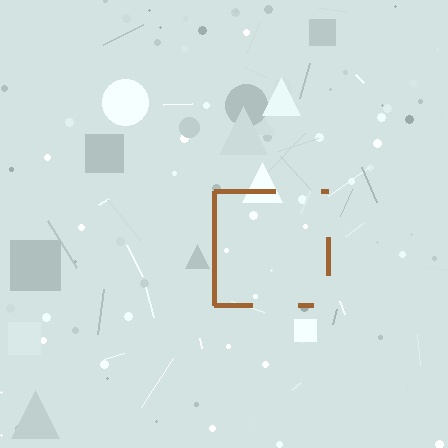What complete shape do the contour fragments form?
The contour fragments form a square.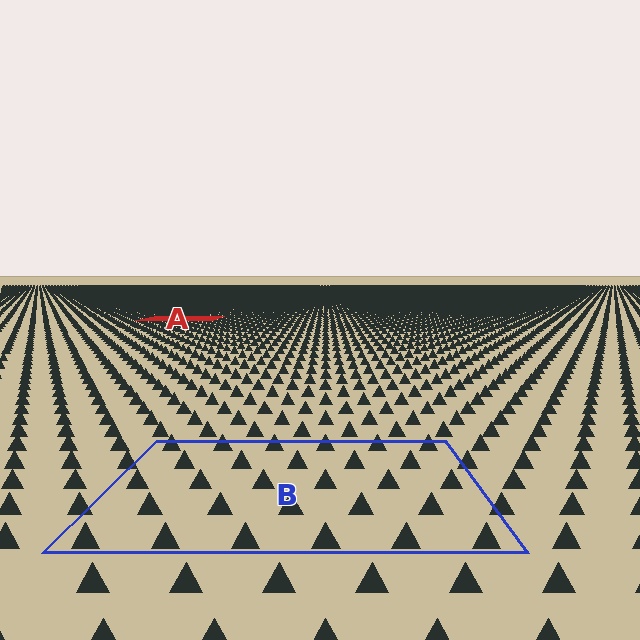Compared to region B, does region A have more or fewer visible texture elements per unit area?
Region A has more texture elements per unit area — they are packed more densely because it is farther away.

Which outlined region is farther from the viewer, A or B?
Region A is farther from the viewer — the texture elements inside it appear smaller and more densely packed.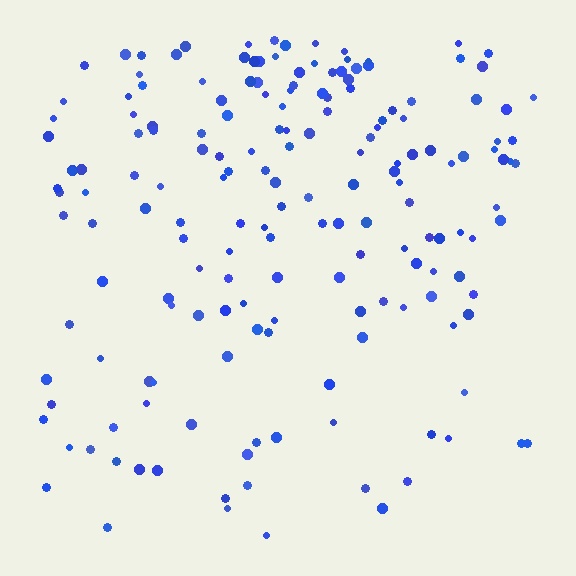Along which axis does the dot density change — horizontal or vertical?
Vertical.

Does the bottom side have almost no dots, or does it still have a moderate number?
Still a moderate number, just noticeably fewer than the top.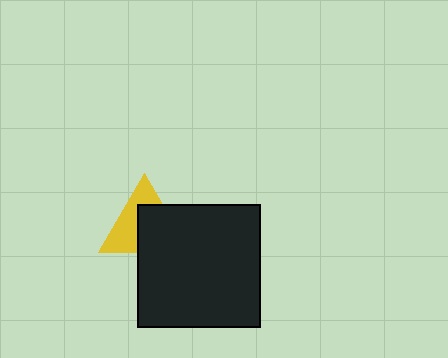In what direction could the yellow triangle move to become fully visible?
The yellow triangle could move toward the upper-left. That would shift it out from behind the black square entirely.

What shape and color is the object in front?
The object in front is a black square.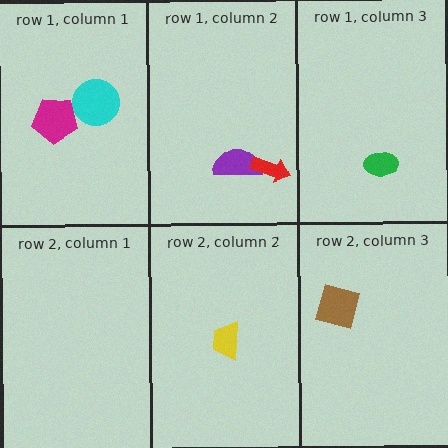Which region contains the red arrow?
The row 1, column 2 region.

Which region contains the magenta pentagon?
The row 1, column 1 region.